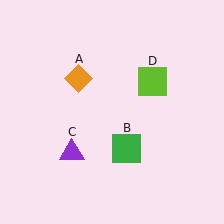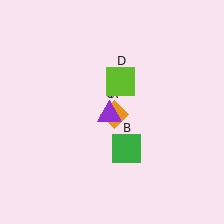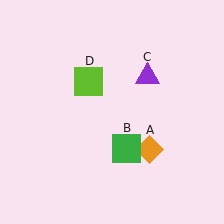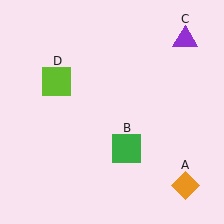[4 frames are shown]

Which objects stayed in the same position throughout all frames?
Green square (object B) remained stationary.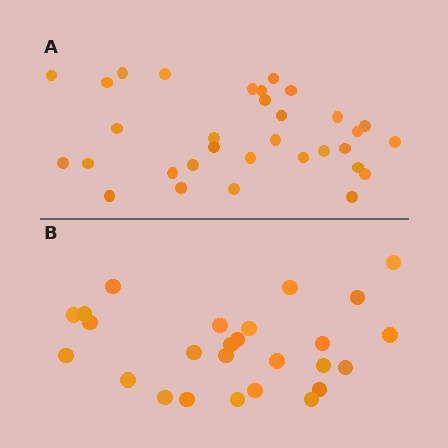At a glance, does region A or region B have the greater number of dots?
Region A (the top region) has more dots.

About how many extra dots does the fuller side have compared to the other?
Region A has about 6 more dots than region B.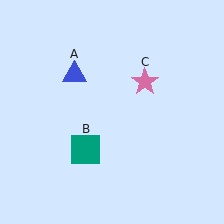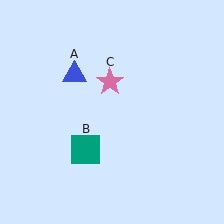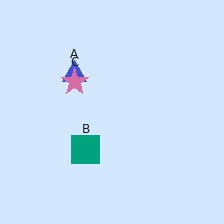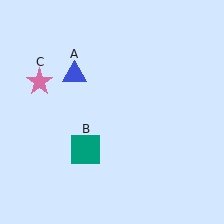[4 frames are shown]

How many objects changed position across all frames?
1 object changed position: pink star (object C).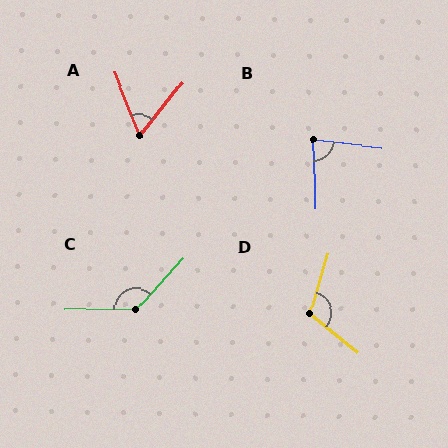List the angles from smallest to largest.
A (61°), B (81°), D (113°), C (133°).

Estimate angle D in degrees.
Approximately 113 degrees.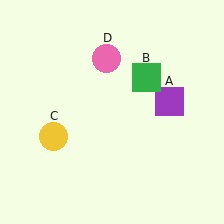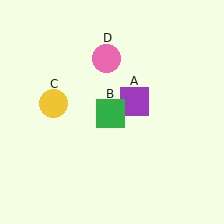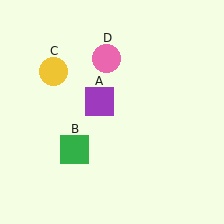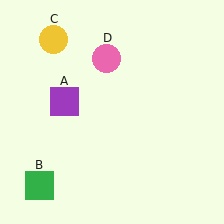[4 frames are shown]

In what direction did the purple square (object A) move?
The purple square (object A) moved left.